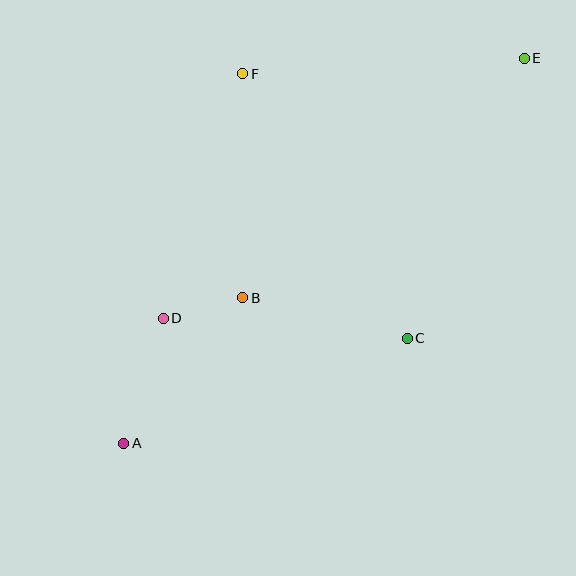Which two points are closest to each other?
Points B and D are closest to each other.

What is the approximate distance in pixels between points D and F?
The distance between D and F is approximately 257 pixels.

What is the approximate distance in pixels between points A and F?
The distance between A and F is approximately 388 pixels.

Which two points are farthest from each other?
Points A and E are farthest from each other.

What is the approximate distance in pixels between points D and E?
The distance between D and E is approximately 445 pixels.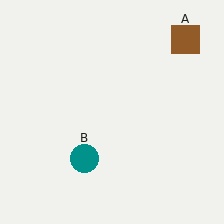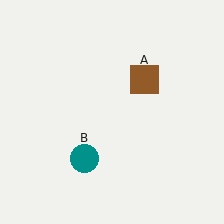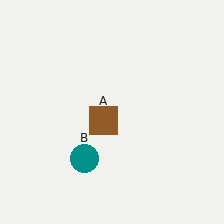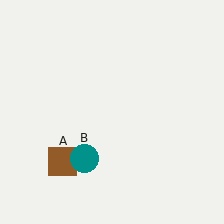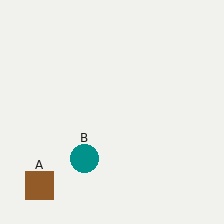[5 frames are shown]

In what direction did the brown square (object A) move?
The brown square (object A) moved down and to the left.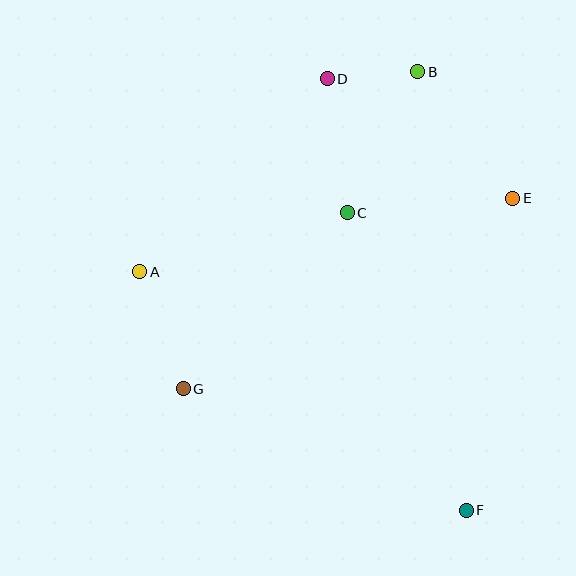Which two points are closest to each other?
Points B and D are closest to each other.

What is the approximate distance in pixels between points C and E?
The distance between C and E is approximately 166 pixels.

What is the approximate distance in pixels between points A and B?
The distance between A and B is approximately 342 pixels.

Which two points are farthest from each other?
Points D and F are farthest from each other.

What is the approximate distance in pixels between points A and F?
The distance between A and F is approximately 404 pixels.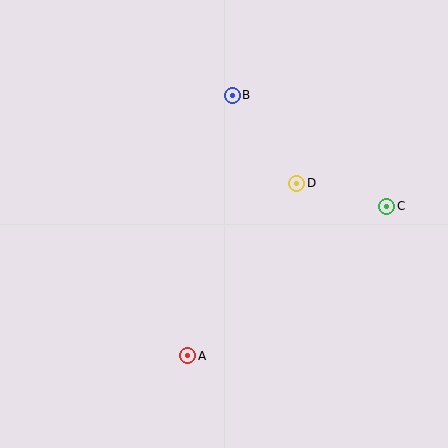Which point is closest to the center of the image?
Point D at (297, 183) is closest to the center.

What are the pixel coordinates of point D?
Point D is at (297, 183).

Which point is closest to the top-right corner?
Point C is closest to the top-right corner.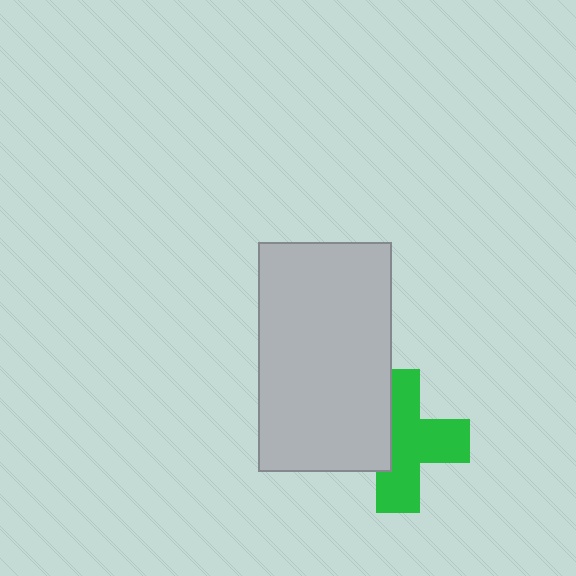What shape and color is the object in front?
The object in front is a light gray rectangle.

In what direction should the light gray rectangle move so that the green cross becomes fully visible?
The light gray rectangle should move left. That is the shortest direction to clear the overlap and leave the green cross fully visible.